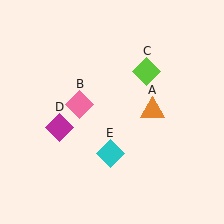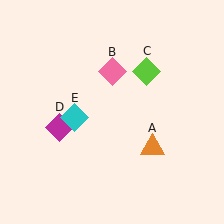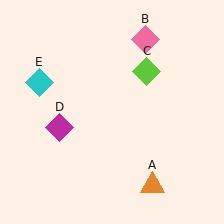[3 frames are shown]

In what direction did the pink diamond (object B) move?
The pink diamond (object B) moved up and to the right.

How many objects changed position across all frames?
3 objects changed position: orange triangle (object A), pink diamond (object B), cyan diamond (object E).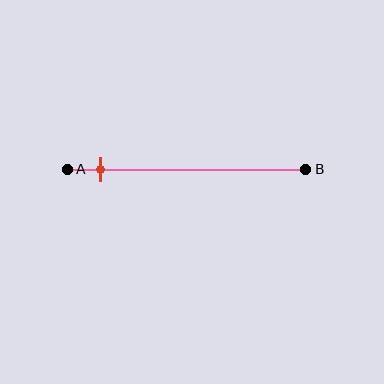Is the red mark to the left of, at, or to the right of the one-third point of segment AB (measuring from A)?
The red mark is to the left of the one-third point of segment AB.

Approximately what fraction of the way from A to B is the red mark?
The red mark is approximately 15% of the way from A to B.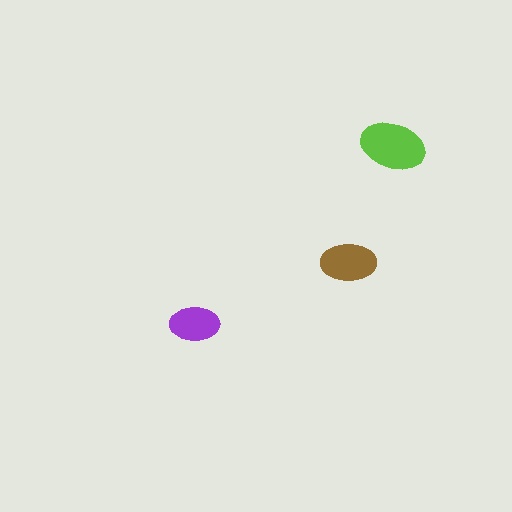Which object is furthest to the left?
The purple ellipse is leftmost.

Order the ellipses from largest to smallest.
the lime one, the brown one, the purple one.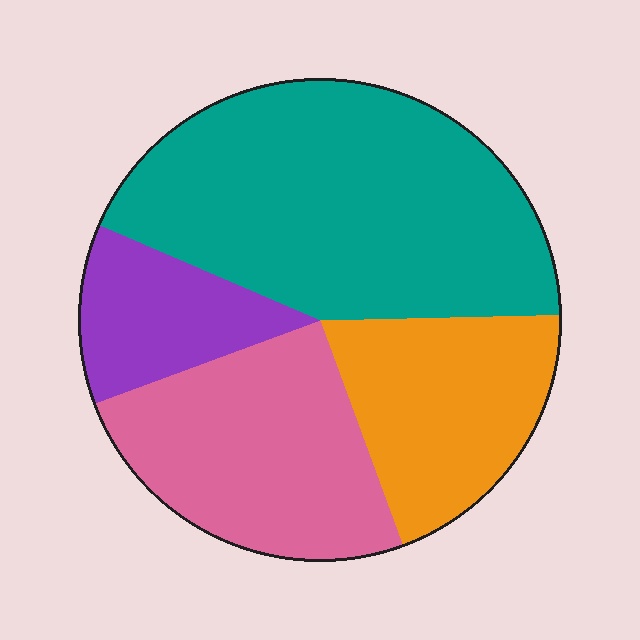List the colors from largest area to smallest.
From largest to smallest: teal, pink, orange, purple.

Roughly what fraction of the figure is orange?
Orange covers about 20% of the figure.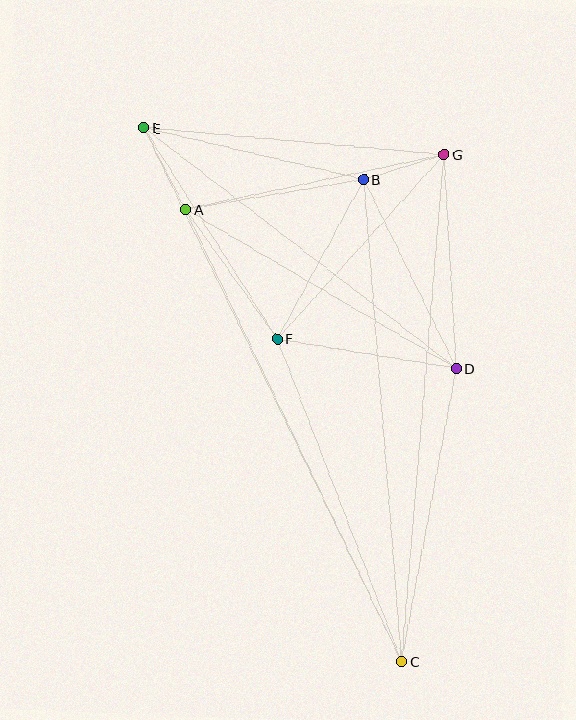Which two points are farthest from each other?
Points C and E are farthest from each other.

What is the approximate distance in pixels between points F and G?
The distance between F and G is approximately 249 pixels.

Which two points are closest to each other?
Points B and G are closest to each other.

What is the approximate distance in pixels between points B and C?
The distance between B and C is approximately 483 pixels.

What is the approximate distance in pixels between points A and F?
The distance between A and F is approximately 159 pixels.